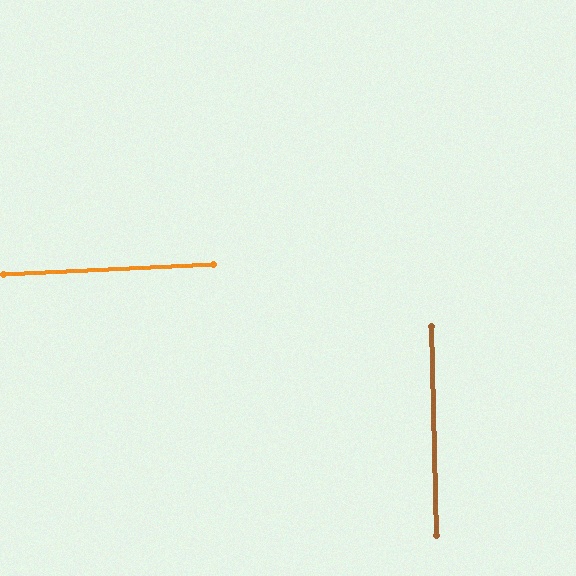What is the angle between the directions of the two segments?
Approximately 89 degrees.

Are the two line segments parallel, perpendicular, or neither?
Perpendicular — they meet at approximately 89°.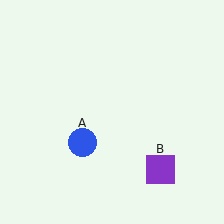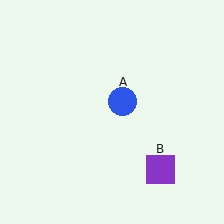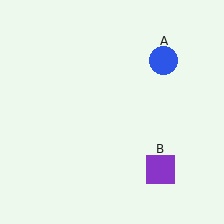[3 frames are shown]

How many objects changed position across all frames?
1 object changed position: blue circle (object A).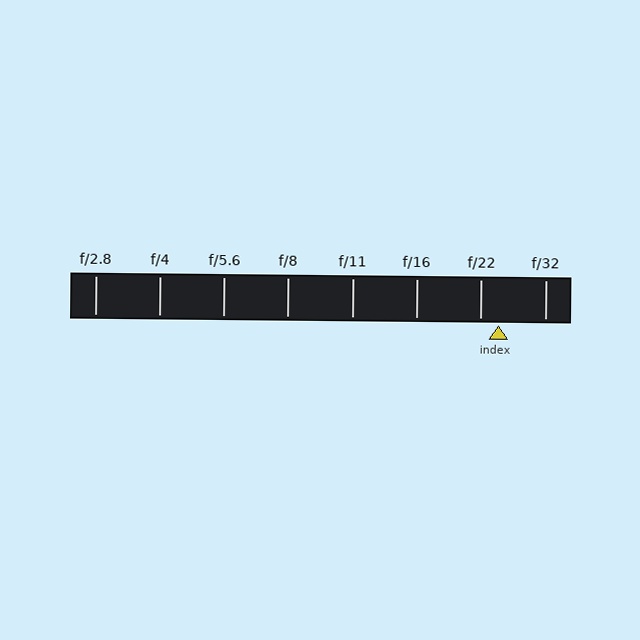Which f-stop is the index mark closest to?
The index mark is closest to f/22.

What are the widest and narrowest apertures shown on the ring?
The widest aperture shown is f/2.8 and the narrowest is f/32.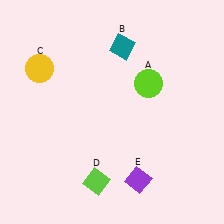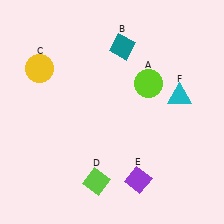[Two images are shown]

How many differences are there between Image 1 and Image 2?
There is 1 difference between the two images.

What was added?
A cyan triangle (F) was added in Image 2.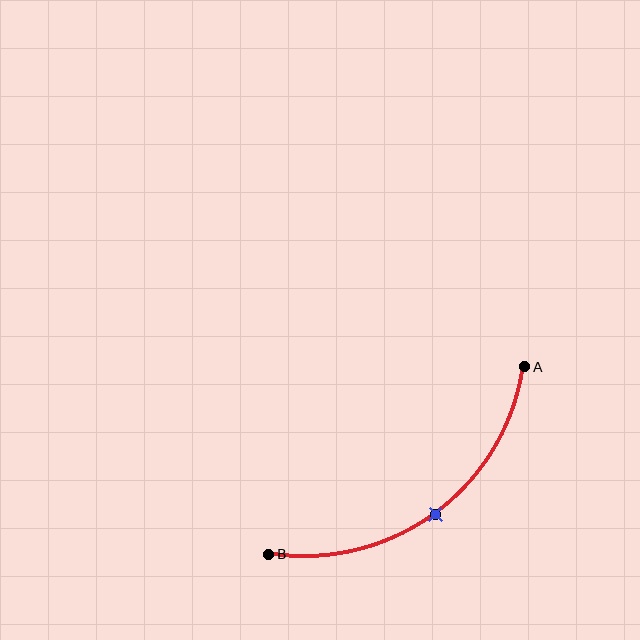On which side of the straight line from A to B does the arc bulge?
The arc bulges below and to the right of the straight line connecting A and B.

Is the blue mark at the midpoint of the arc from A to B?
Yes. The blue mark lies on the arc at equal arc-length from both A and B — it is the arc midpoint.